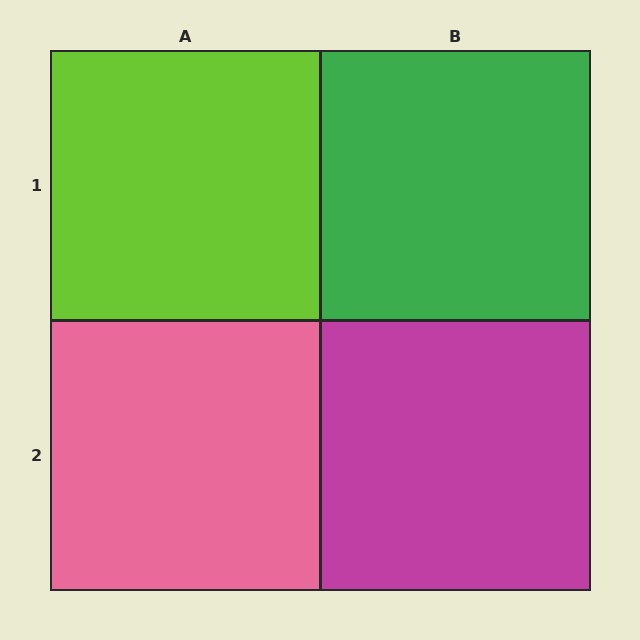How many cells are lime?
1 cell is lime.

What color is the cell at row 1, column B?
Green.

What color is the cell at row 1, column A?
Lime.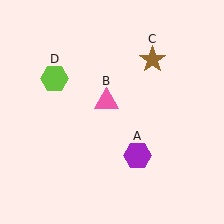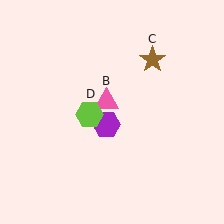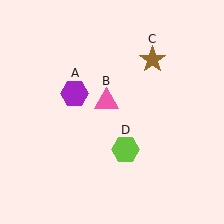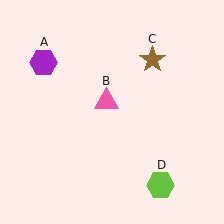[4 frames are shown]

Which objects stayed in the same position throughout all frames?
Pink triangle (object B) and brown star (object C) remained stationary.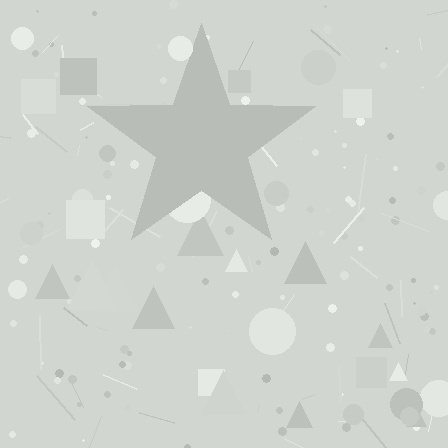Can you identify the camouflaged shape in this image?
The camouflaged shape is a star.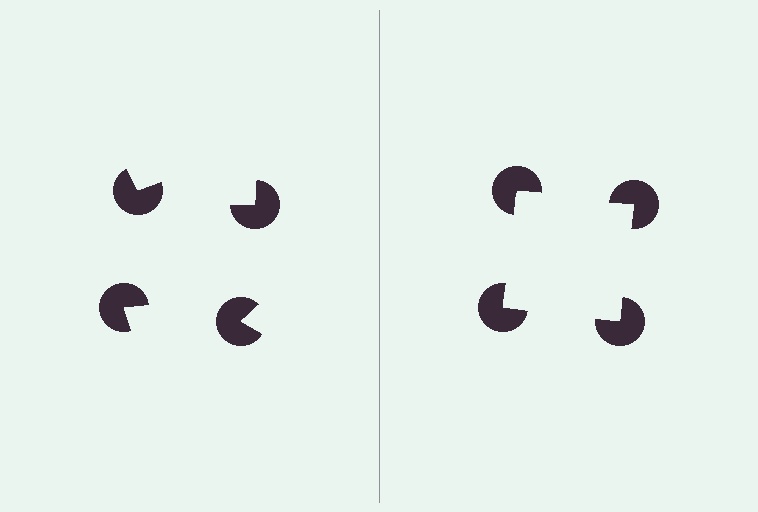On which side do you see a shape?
An illusory square appears on the right side. On the left side the wedge cuts are rotated, so no coherent shape forms.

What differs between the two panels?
The pac-man discs are positioned identically on both sides; only the wedge orientations differ. On the right they align to a square; on the left they are misaligned.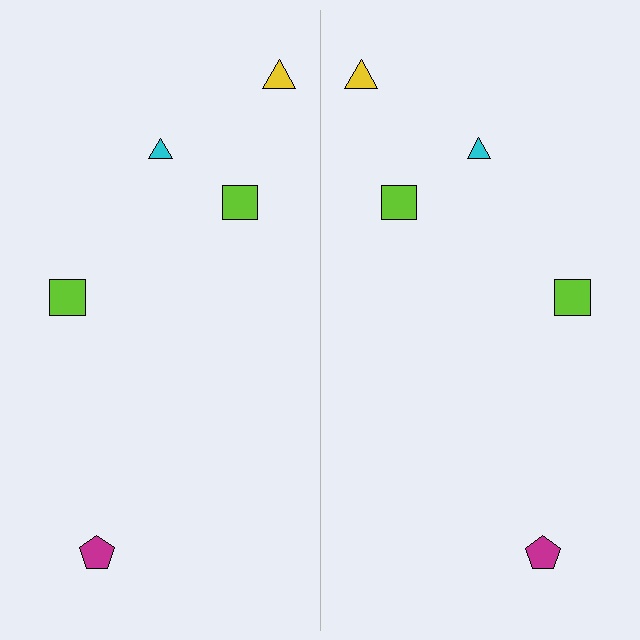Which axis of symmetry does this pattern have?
The pattern has a vertical axis of symmetry running through the center of the image.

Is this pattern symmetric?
Yes, this pattern has bilateral (reflection) symmetry.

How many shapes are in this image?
There are 10 shapes in this image.